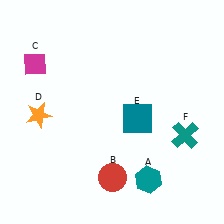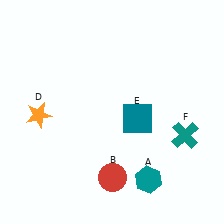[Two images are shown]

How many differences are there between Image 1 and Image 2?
There is 1 difference between the two images.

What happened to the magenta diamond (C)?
The magenta diamond (C) was removed in Image 2. It was in the top-left area of Image 1.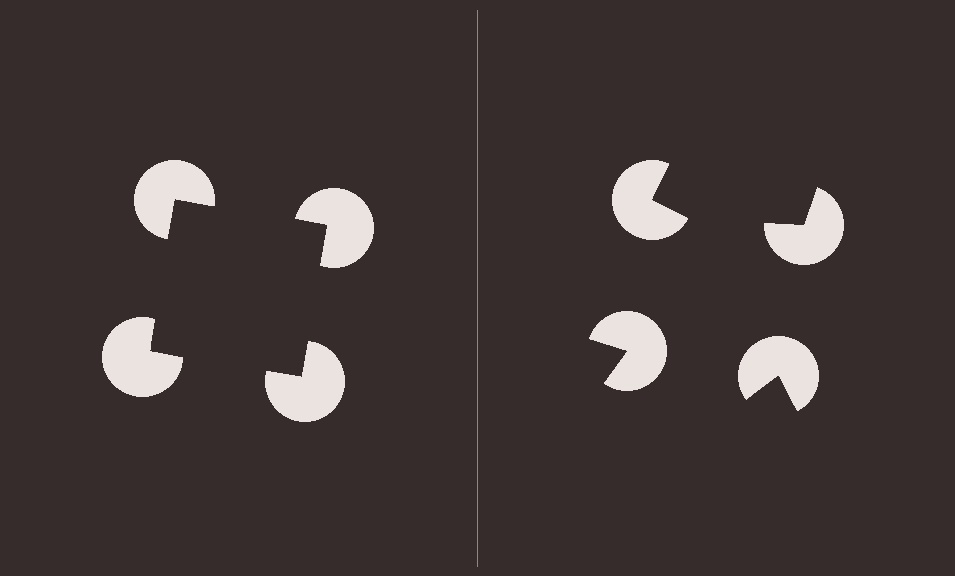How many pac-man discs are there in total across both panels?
8 — 4 on each side.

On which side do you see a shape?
An illusory square appears on the left side. On the right side the wedge cuts are rotated, so no coherent shape forms.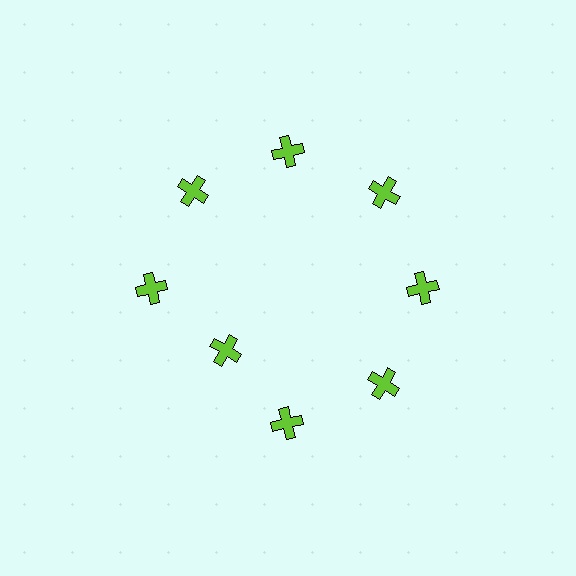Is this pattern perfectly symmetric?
No. The 8 lime crosses are arranged in a ring, but one element near the 8 o'clock position is pulled inward toward the center, breaking the 8-fold rotational symmetry.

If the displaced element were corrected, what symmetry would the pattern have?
It would have 8-fold rotational symmetry — the pattern would map onto itself every 45 degrees.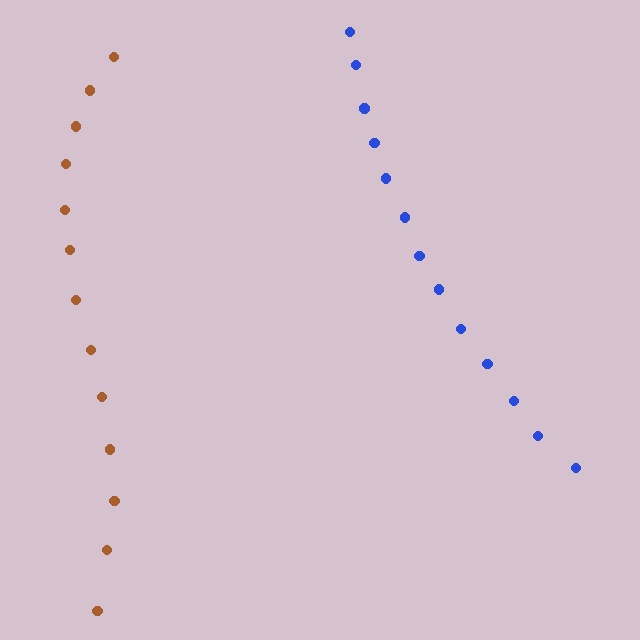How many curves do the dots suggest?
There are 2 distinct paths.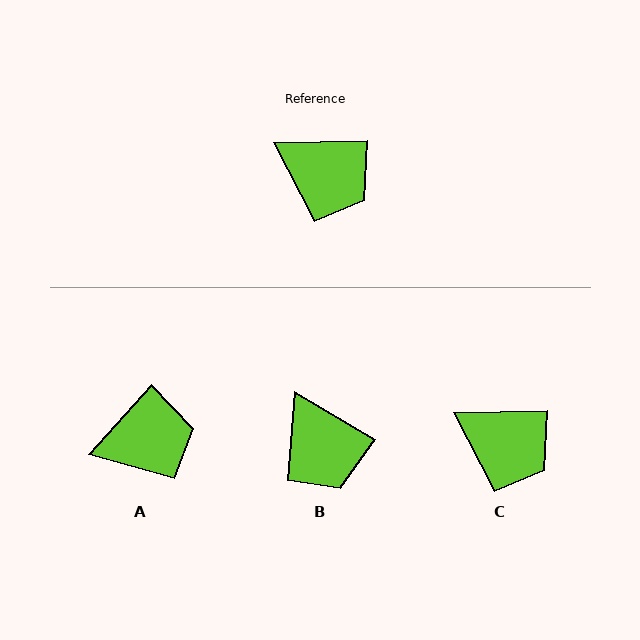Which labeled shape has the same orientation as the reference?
C.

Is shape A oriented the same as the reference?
No, it is off by about 47 degrees.